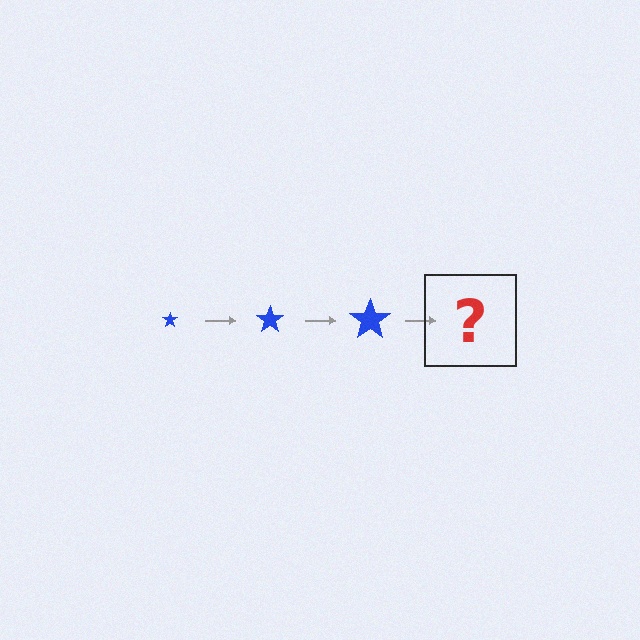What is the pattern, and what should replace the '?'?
The pattern is that the star gets progressively larger each step. The '?' should be a blue star, larger than the previous one.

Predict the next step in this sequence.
The next step is a blue star, larger than the previous one.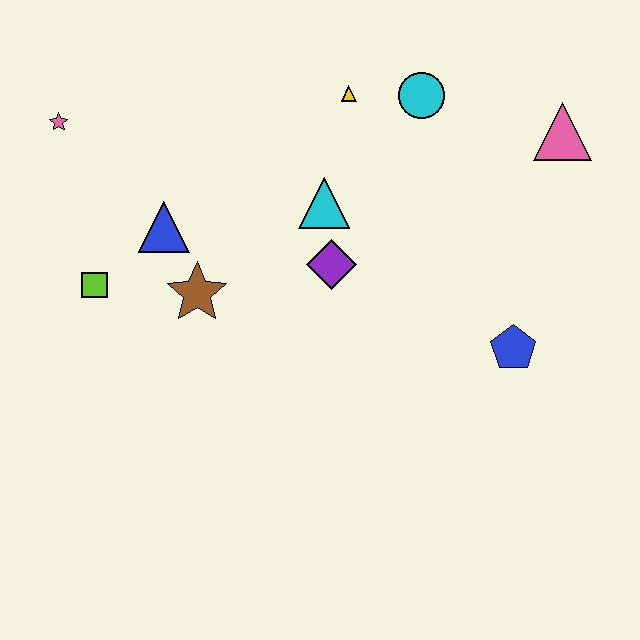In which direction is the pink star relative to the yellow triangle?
The pink star is to the left of the yellow triangle.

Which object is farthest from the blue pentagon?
The pink star is farthest from the blue pentagon.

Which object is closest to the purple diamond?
The cyan triangle is closest to the purple diamond.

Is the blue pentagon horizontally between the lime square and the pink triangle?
Yes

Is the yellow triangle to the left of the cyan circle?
Yes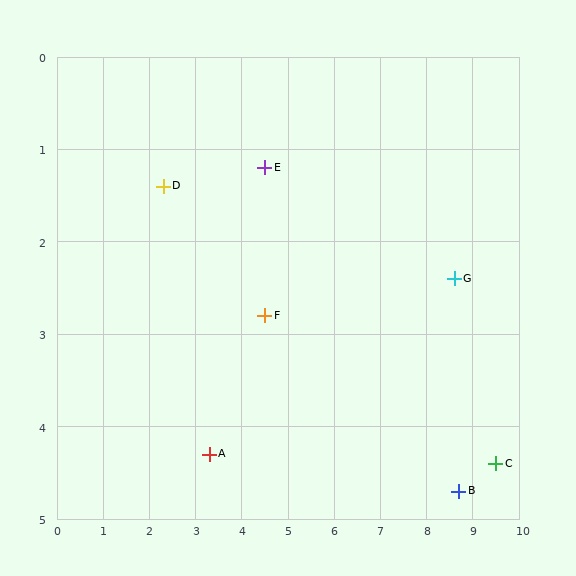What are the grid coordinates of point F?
Point F is at approximately (4.5, 2.8).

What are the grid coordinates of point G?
Point G is at approximately (8.6, 2.4).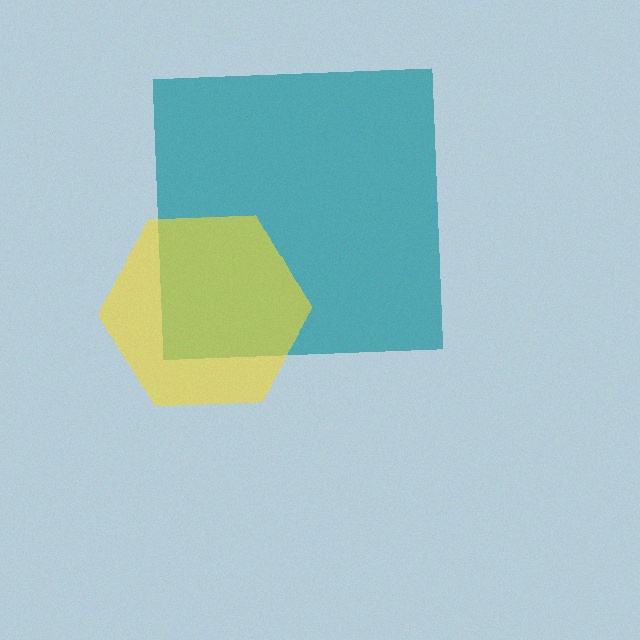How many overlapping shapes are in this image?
There are 2 overlapping shapes in the image.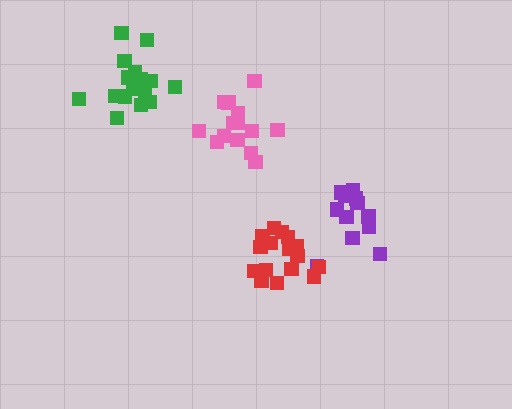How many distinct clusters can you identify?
There are 4 distinct clusters.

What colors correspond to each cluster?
The clusters are colored: green, purple, red, pink.